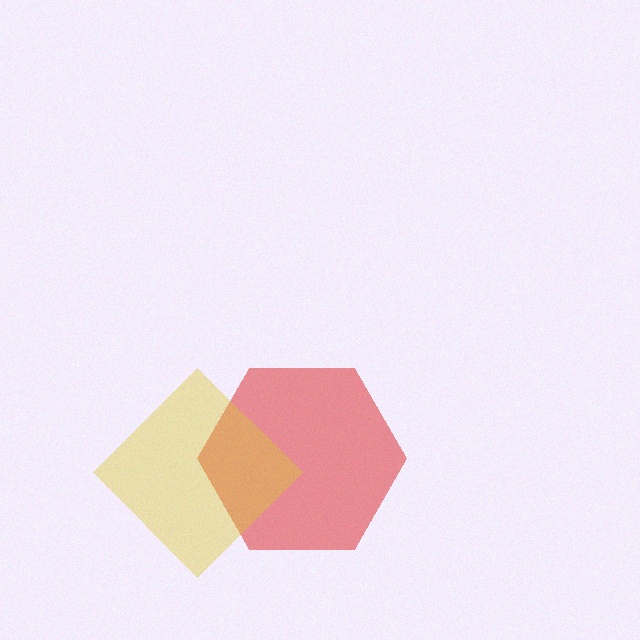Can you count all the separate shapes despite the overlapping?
Yes, there are 2 separate shapes.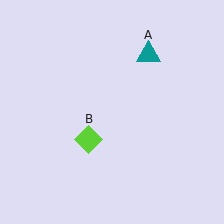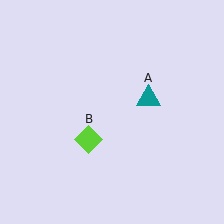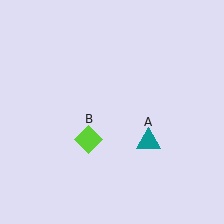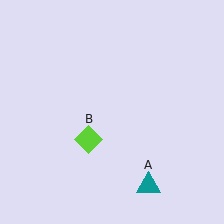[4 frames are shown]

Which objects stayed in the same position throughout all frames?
Lime diamond (object B) remained stationary.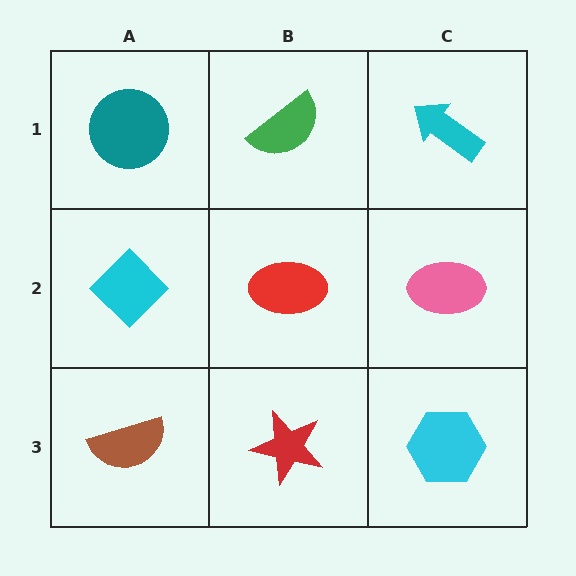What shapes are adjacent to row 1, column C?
A pink ellipse (row 2, column C), a green semicircle (row 1, column B).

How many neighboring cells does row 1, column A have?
2.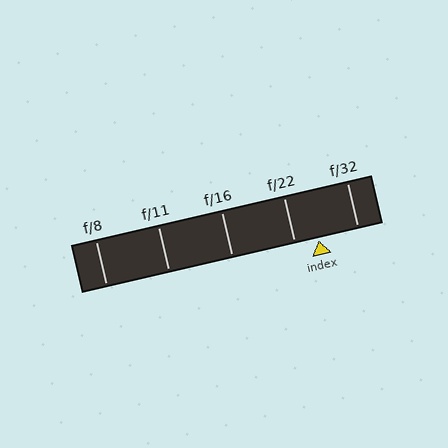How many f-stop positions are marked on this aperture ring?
There are 5 f-stop positions marked.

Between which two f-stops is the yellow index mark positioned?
The index mark is between f/22 and f/32.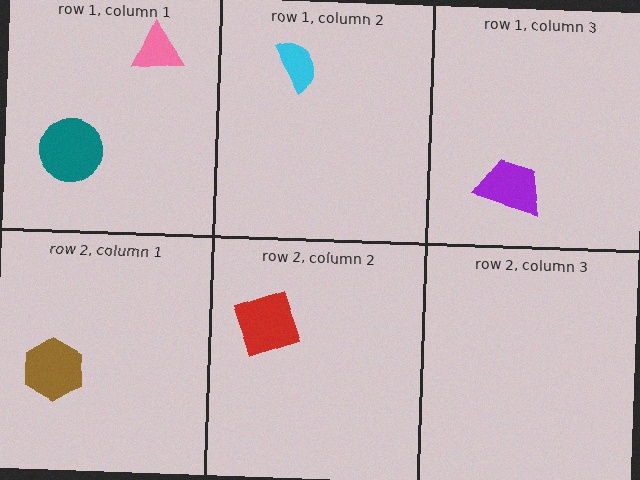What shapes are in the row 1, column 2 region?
The cyan semicircle.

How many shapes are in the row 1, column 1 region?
2.